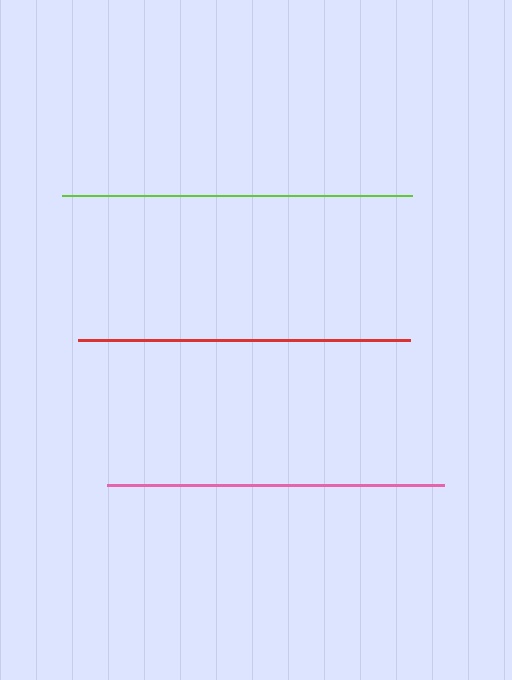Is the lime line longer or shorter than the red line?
The lime line is longer than the red line.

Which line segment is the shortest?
The red line is the shortest at approximately 332 pixels.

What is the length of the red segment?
The red segment is approximately 332 pixels long.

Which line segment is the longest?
The lime line is the longest at approximately 350 pixels.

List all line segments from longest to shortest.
From longest to shortest: lime, pink, red.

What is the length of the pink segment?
The pink segment is approximately 337 pixels long.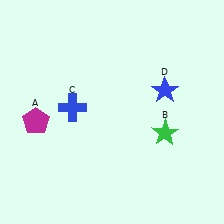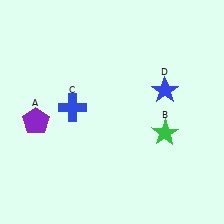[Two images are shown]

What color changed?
The pentagon (A) changed from magenta in Image 1 to purple in Image 2.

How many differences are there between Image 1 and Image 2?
There is 1 difference between the two images.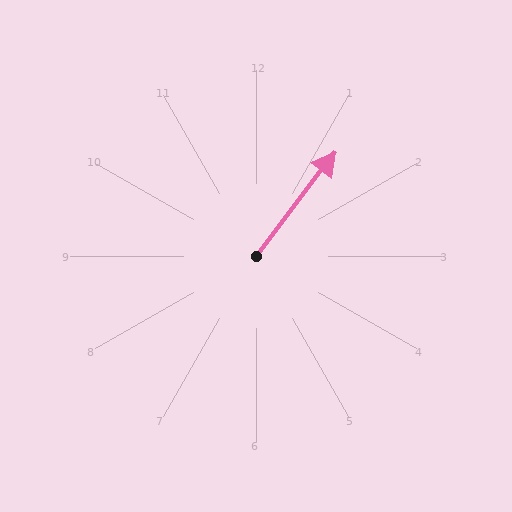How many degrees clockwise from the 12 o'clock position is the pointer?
Approximately 37 degrees.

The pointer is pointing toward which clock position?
Roughly 1 o'clock.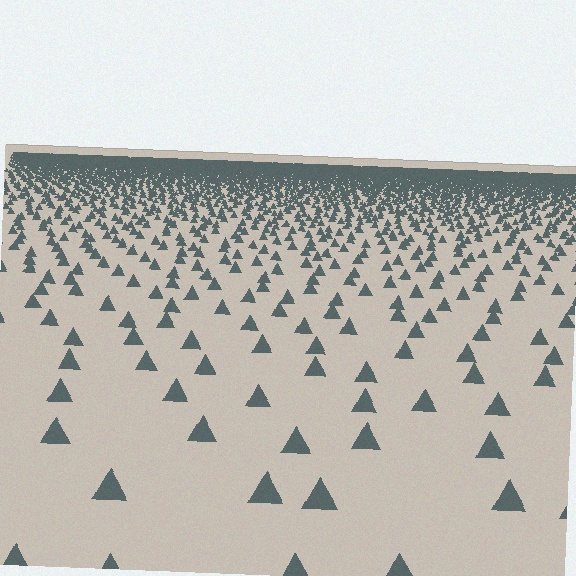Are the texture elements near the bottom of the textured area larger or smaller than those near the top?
Larger. Near the bottom, elements are closer to the viewer and appear at a bigger on-screen size.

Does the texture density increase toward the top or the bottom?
Density increases toward the top.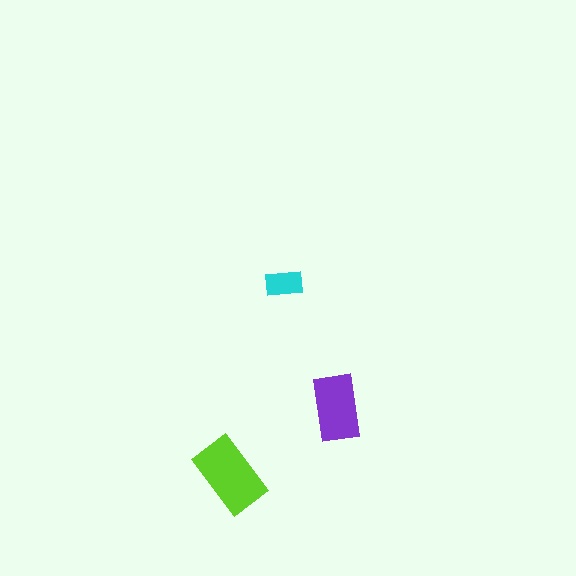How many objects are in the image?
There are 3 objects in the image.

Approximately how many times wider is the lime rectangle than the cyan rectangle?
About 2 times wider.